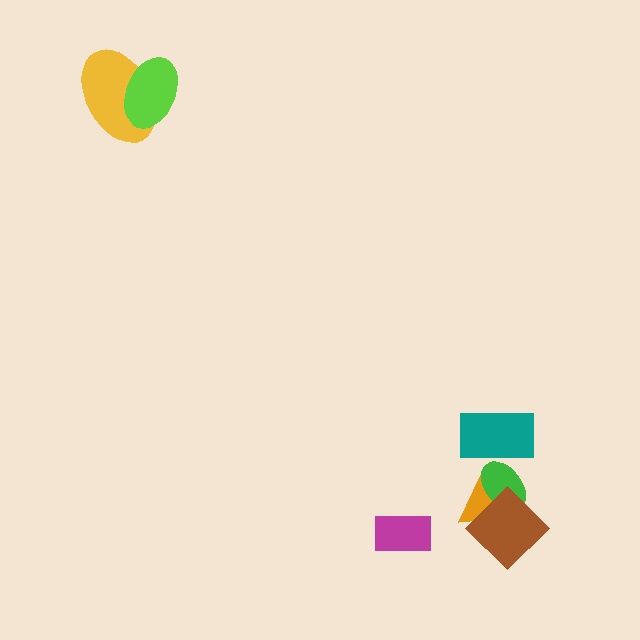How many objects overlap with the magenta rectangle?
0 objects overlap with the magenta rectangle.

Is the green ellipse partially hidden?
Yes, it is partially covered by another shape.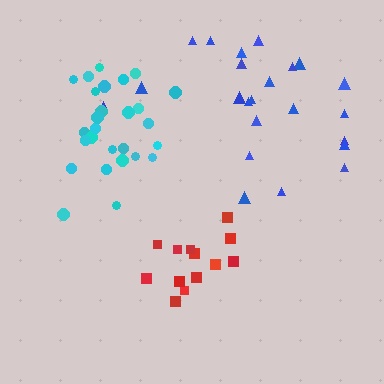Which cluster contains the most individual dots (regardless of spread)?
Cyan (27).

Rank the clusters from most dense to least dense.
cyan, red, blue.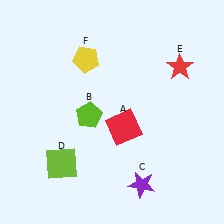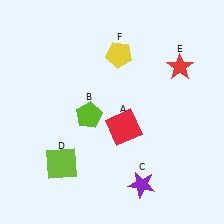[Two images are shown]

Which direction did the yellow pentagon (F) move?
The yellow pentagon (F) moved right.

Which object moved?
The yellow pentagon (F) moved right.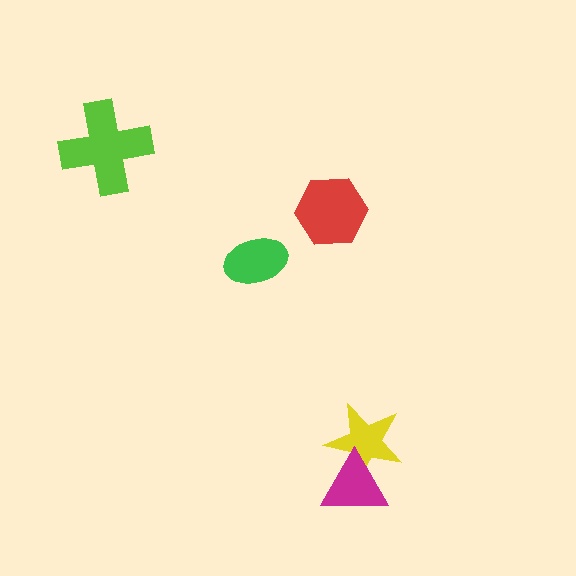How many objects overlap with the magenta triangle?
1 object overlaps with the magenta triangle.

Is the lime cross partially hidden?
No, no other shape covers it.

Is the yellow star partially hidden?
Yes, it is partially covered by another shape.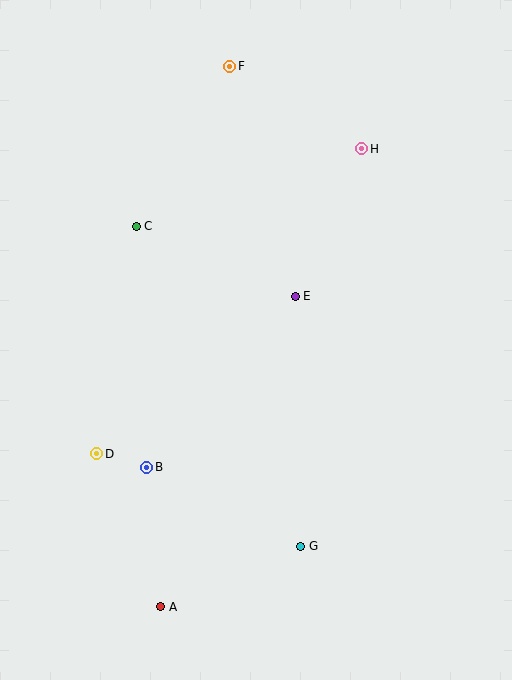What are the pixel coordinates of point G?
Point G is at (301, 546).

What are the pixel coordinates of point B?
Point B is at (147, 467).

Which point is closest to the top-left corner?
Point F is closest to the top-left corner.